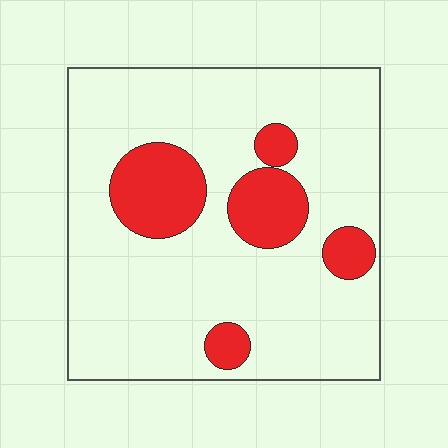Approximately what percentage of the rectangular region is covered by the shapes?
Approximately 20%.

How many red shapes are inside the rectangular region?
5.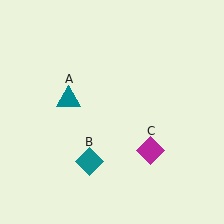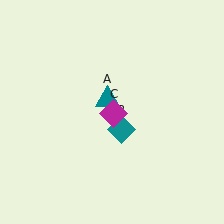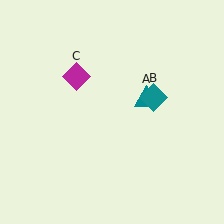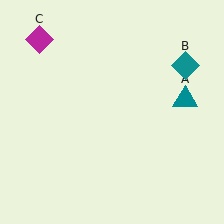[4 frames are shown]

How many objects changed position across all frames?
3 objects changed position: teal triangle (object A), teal diamond (object B), magenta diamond (object C).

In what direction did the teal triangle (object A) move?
The teal triangle (object A) moved right.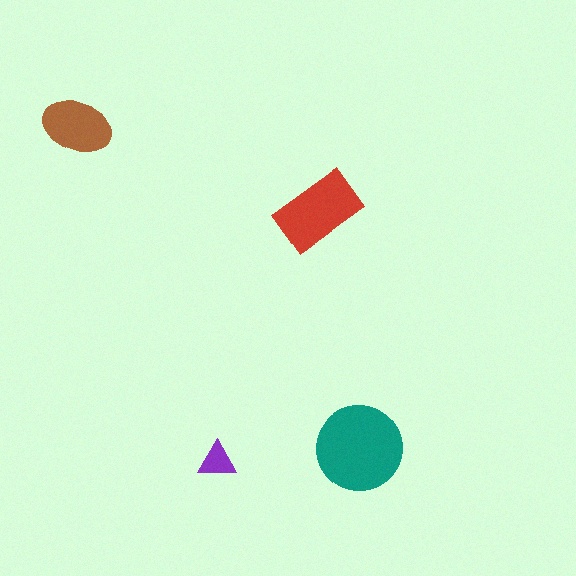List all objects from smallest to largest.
The purple triangle, the brown ellipse, the red rectangle, the teal circle.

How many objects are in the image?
There are 4 objects in the image.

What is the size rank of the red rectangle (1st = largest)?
2nd.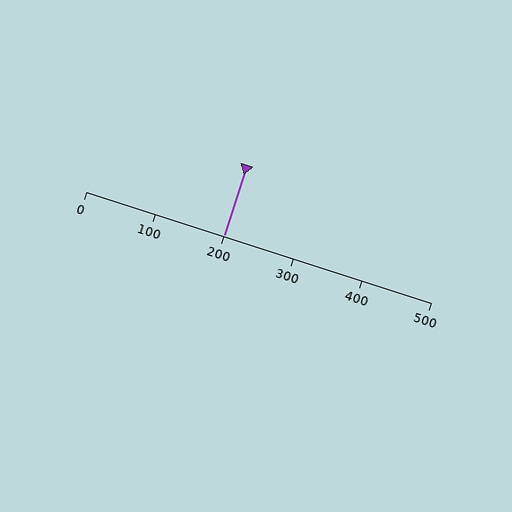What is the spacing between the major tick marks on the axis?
The major ticks are spaced 100 apart.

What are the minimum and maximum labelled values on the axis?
The axis runs from 0 to 500.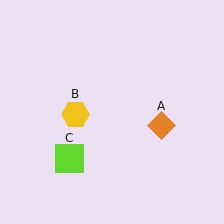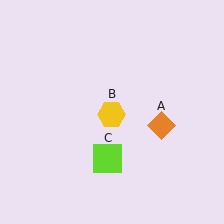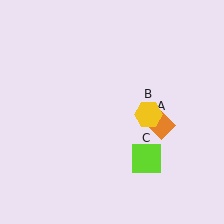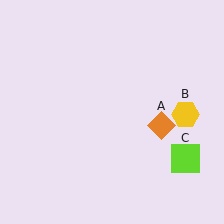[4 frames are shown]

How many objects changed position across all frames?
2 objects changed position: yellow hexagon (object B), lime square (object C).